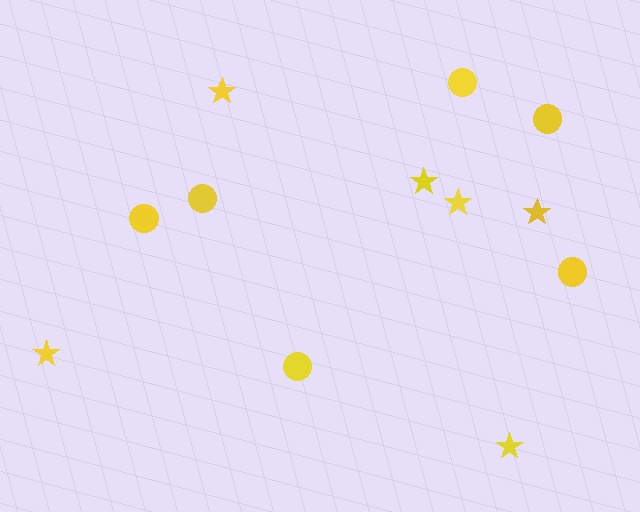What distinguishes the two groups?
There are 2 groups: one group of circles (6) and one group of stars (6).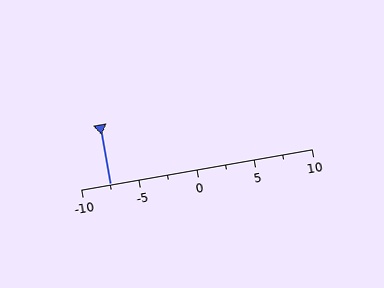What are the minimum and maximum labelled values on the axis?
The axis runs from -10 to 10.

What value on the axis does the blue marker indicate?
The marker indicates approximately -7.5.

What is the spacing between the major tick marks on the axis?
The major ticks are spaced 5 apart.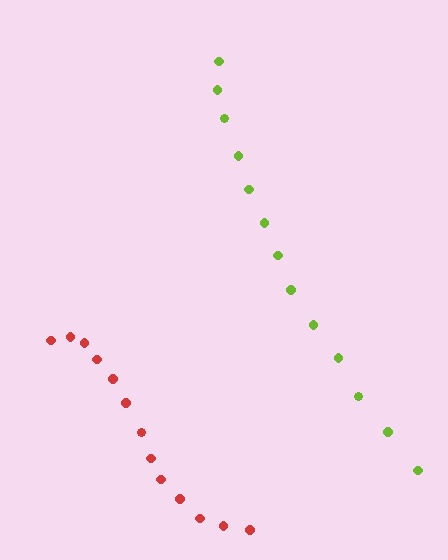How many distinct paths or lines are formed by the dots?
There are 2 distinct paths.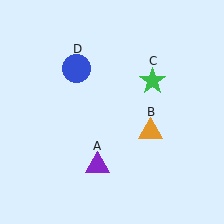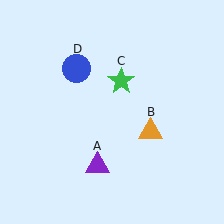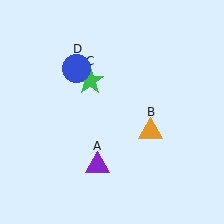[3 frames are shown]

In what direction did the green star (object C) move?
The green star (object C) moved left.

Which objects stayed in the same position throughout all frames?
Purple triangle (object A) and orange triangle (object B) and blue circle (object D) remained stationary.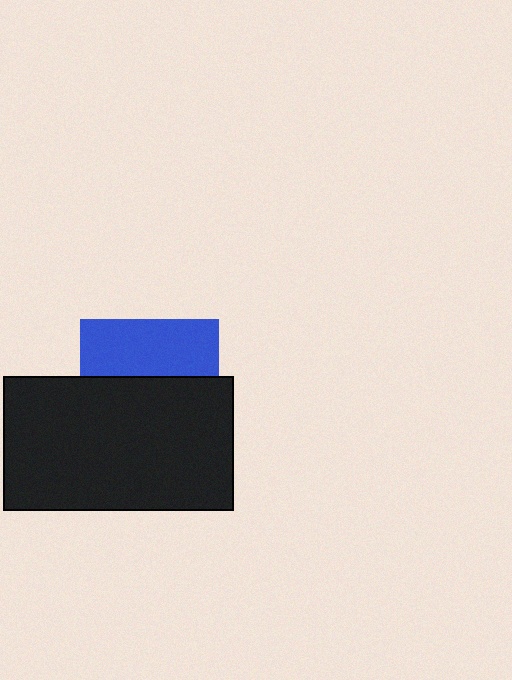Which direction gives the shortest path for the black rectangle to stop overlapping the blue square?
Moving down gives the shortest separation.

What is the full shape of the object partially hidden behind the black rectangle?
The partially hidden object is a blue square.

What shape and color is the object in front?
The object in front is a black rectangle.